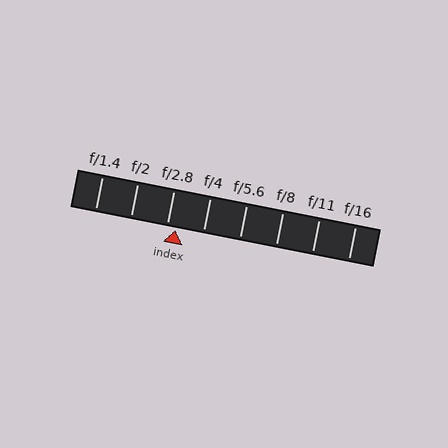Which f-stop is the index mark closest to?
The index mark is closest to f/2.8.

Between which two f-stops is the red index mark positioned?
The index mark is between f/2.8 and f/4.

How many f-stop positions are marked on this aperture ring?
There are 8 f-stop positions marked.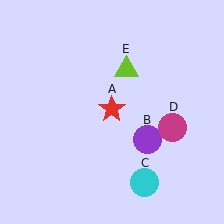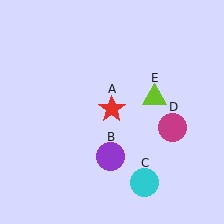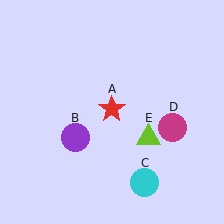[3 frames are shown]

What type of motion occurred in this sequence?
The purple circle (object B), lime triangle (object E) rotated clockwise around the center of the scene.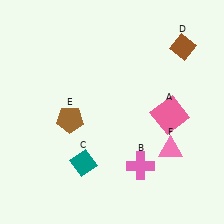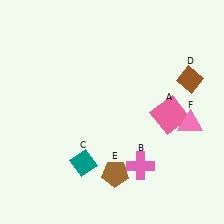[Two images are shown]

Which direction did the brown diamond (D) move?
The brown diamond (D) moved down.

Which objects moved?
The objects that moved are: the brown diamond (D), the brown pentagon (E), the pink triangle (F).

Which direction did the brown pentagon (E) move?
The brown pentagon (E) moved down.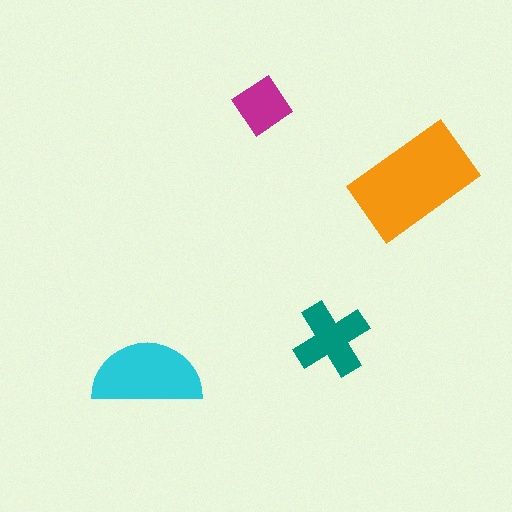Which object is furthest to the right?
The orange rectangle is rightmost.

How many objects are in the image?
There are 4 objects in the image.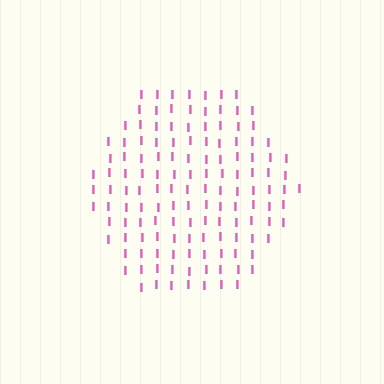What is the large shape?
The large shape is a hexagon.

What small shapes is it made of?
It is made of small letter I's.